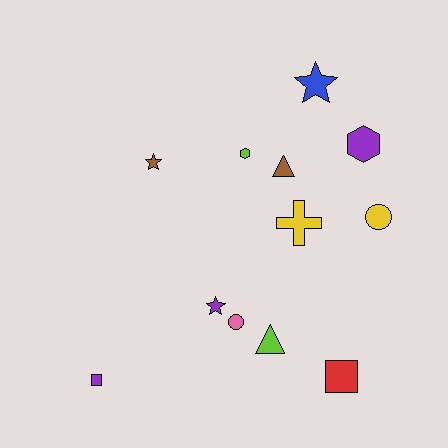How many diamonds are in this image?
There are no diamonds.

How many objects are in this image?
There are 12 objects.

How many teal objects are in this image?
There are no teal objects.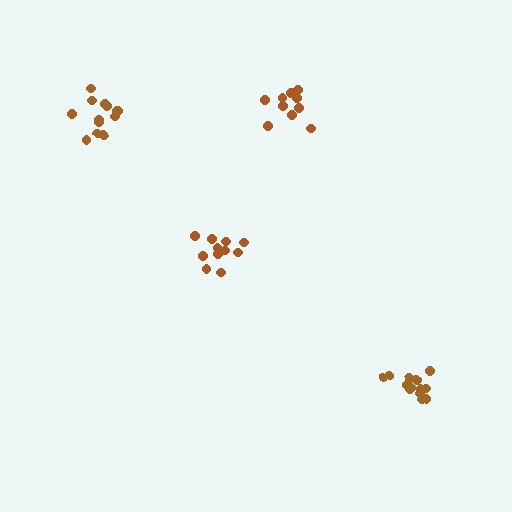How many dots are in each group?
Group 1: 13 dots, Group 2: 11 dots, Group 3: 14 dots, Group 4: 10 dots (48 total).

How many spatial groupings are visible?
There are 4 spatial groupings.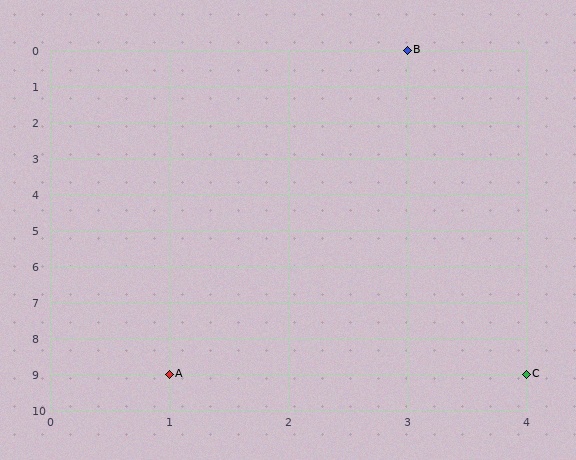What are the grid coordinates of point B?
Point B is at grid coordinates (3, 0).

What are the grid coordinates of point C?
Point C is at grid coordinates (4, 9).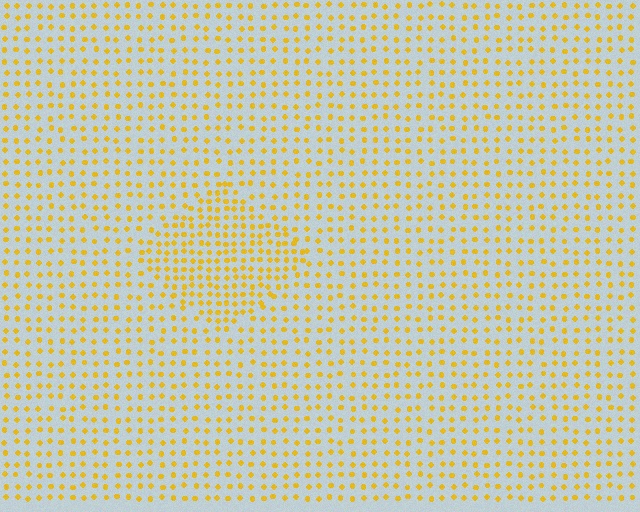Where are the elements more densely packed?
The elements are more densely packed inside the diamond boundary.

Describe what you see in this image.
The image contains small yellow elements arranged at two different densities. A diamond-shaped region is visible where the elements are more densely packed than the surrounding area.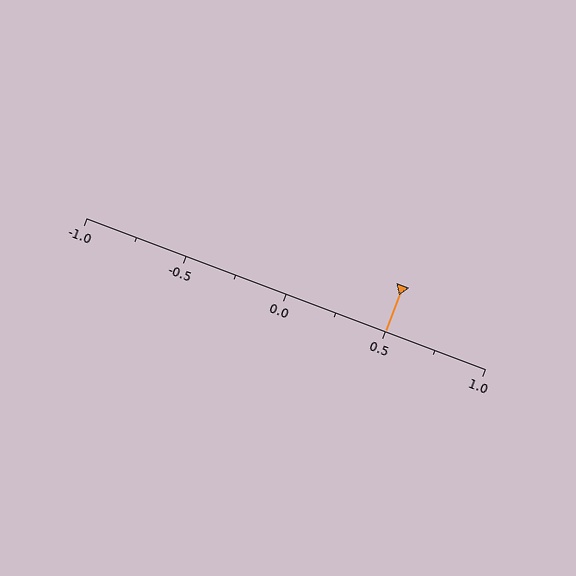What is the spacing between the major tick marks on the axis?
The major ticks are spaced 0.5 apart.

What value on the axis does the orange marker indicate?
The marker indicates approximately 0.5.